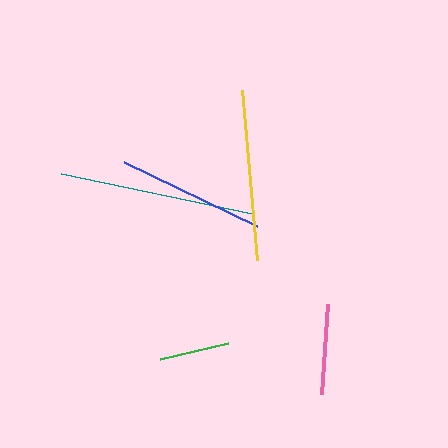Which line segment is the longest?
The teal line is the longest at approximately 196 pixels.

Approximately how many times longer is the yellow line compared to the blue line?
The yellow line is approximately 1.2 times the length of the blue line.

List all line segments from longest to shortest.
From longest to shortest: teal, yellow, blue, pink, green.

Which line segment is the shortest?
The green line is the shortest at approximately 69 pixels.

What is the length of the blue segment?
The blue segment is approximately 148 pixels long.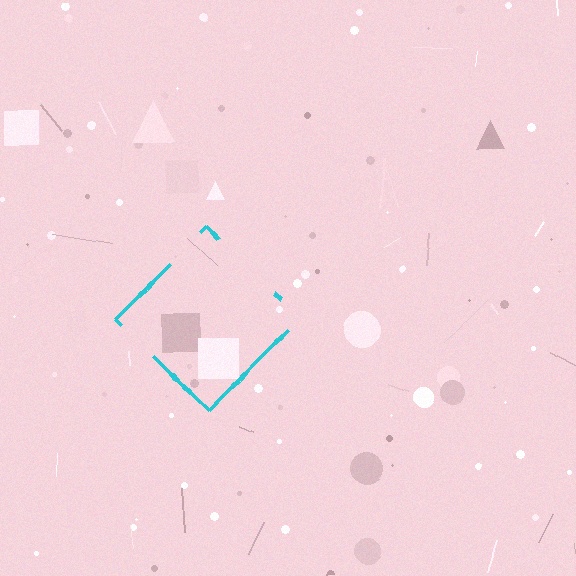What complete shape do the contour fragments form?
The contour fragments form a diamond.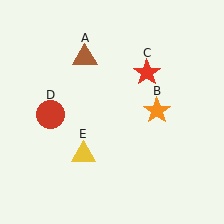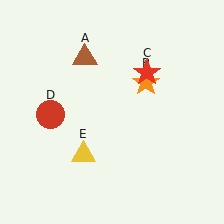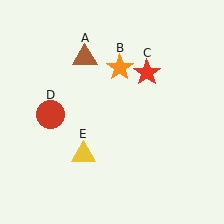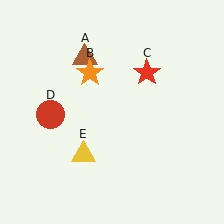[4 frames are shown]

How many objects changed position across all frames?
1 object changed position: orange star (object B).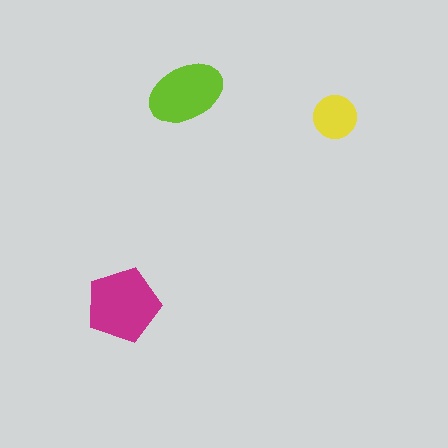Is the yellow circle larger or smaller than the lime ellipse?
Smaller.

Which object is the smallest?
The yellow circle.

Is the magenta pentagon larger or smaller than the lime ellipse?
Larger.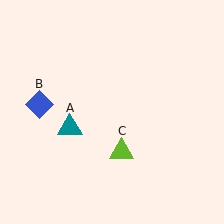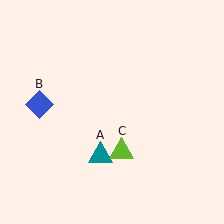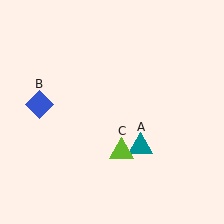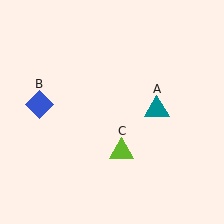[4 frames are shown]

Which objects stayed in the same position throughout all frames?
Blue diamond (object B) and lime triangle (object C) remained stationary.